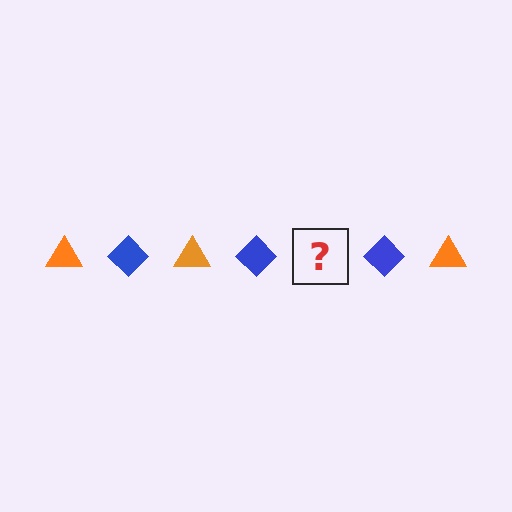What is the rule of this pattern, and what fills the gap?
The rule is that the pattern alternates between orange triangle and blue diamond. The gap should be filled with an orange triangle.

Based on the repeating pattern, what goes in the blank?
The blank should be an orange triangle.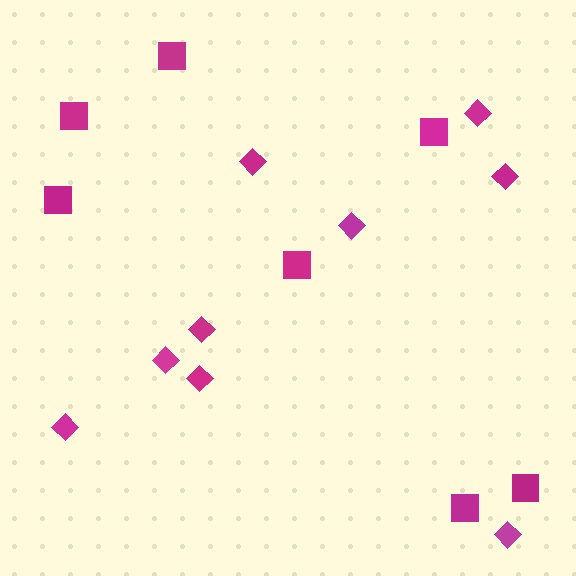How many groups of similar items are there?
There are 2 groups: one group of diamonds (9) and one group of squares (7).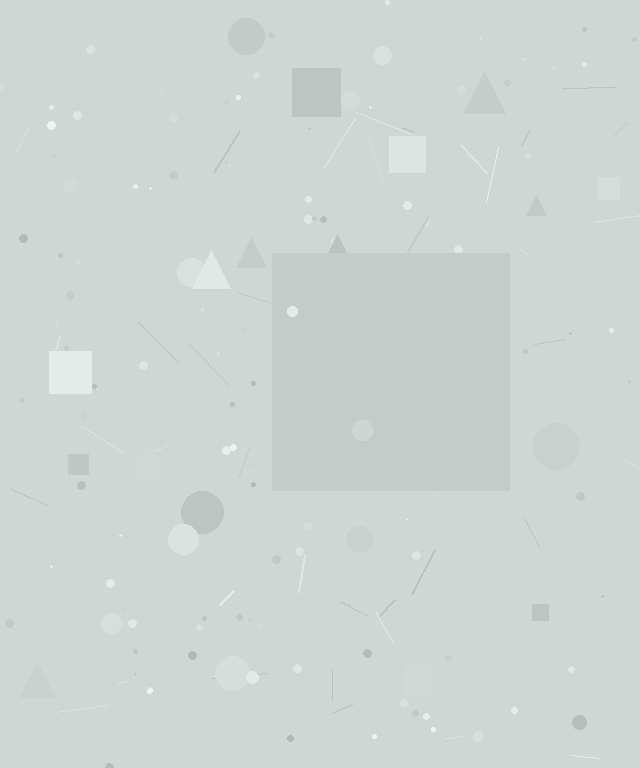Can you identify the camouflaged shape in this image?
The camouflaged shape is a square.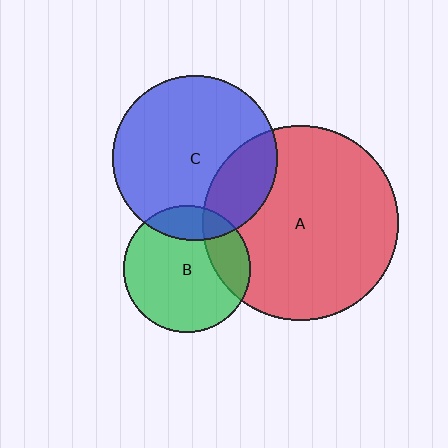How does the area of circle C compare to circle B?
Approximately 1.7 times.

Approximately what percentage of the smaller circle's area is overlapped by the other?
Approximately 25%.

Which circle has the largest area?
Circle A (red).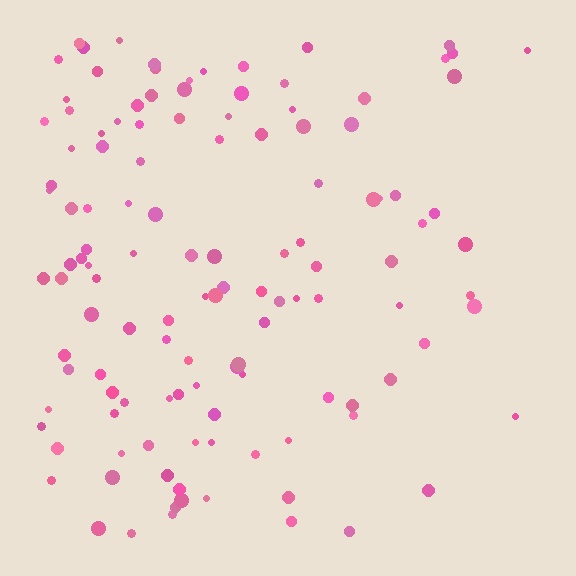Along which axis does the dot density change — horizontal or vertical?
Horizontal.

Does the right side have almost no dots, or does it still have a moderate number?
Still a moderate number, just noticeably fewer than the left.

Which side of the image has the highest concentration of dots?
The left.